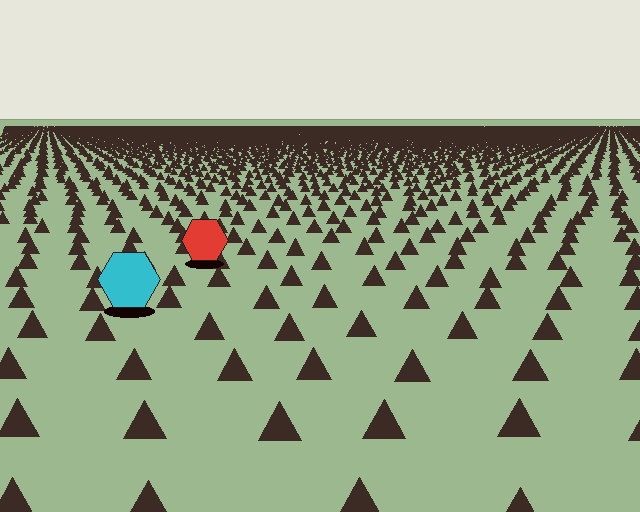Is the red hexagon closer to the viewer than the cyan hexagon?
No. The cyan hexagon is closer — you can tell from the texture gradient: the ground texture is coarser near it.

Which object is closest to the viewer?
The cyan hexagon is closest. The texture marks near it are larger and more spread out.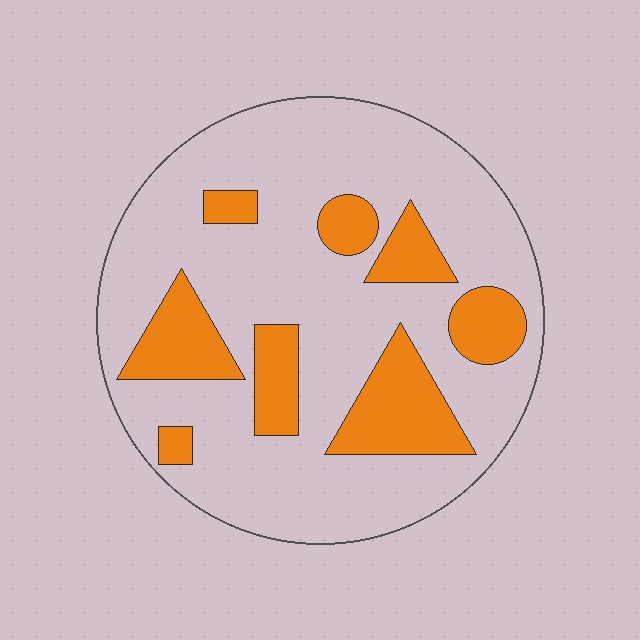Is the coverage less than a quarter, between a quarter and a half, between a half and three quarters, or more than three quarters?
Less than a quarter.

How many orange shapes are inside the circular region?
8.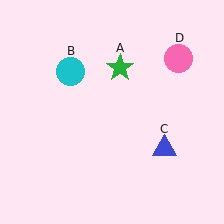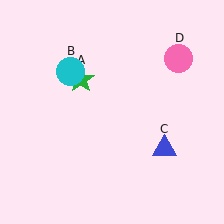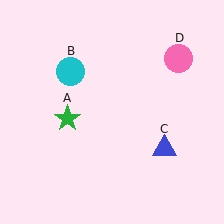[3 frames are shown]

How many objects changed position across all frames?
1 object changed position: green star (object A).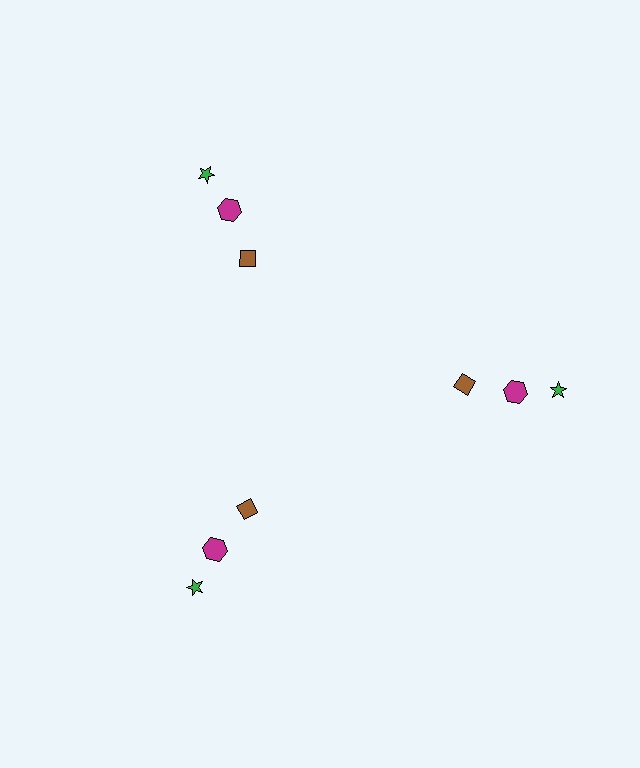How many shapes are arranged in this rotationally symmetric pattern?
There are 9 shapes, arranged in 3 groups of 3.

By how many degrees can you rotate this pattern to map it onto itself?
The pattern maps onto itself every 120 degrees of rotation.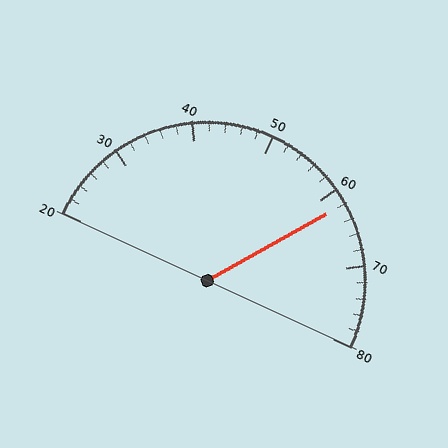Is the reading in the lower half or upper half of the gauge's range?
The reading is in the upper half of the range (20 to 80).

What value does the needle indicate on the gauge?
The needle indicates approximately 62.